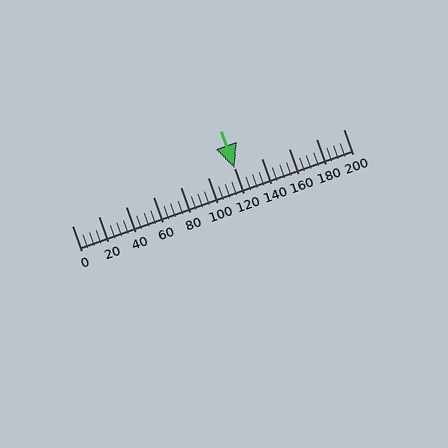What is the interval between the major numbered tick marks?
The major tick marks are spaced 20 units apart.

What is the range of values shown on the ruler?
The ruler shows values from 0 to 200.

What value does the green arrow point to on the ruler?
The green arrow points to approximately 120.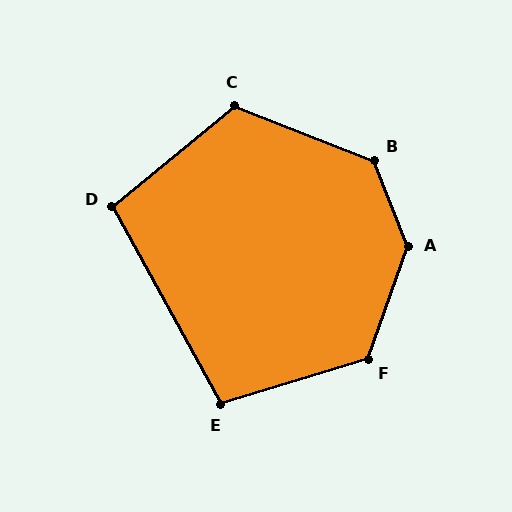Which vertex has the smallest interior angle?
D, at approximately 101 degrees.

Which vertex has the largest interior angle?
A, at approximately 139 degrees.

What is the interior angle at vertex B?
Approximately 133 degrees (obtuse).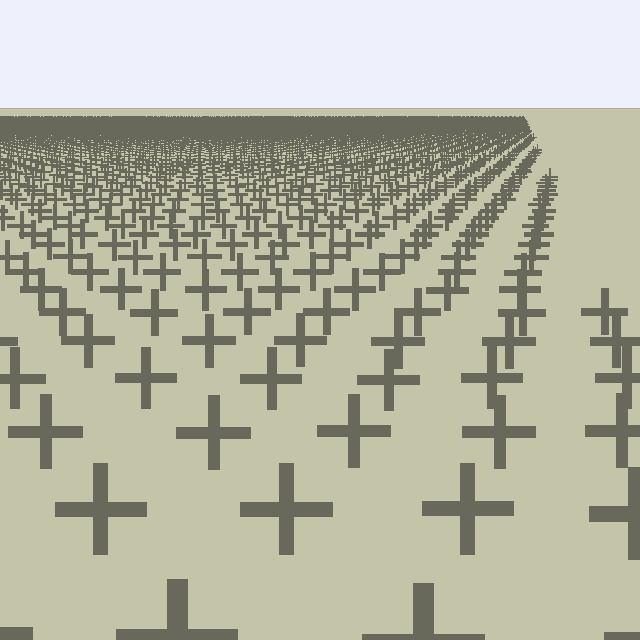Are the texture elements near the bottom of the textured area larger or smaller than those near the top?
Larger. Near the bottom, elements are closer to the viewer and appear at a bigger on-screen size.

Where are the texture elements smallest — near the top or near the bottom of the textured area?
Near the top.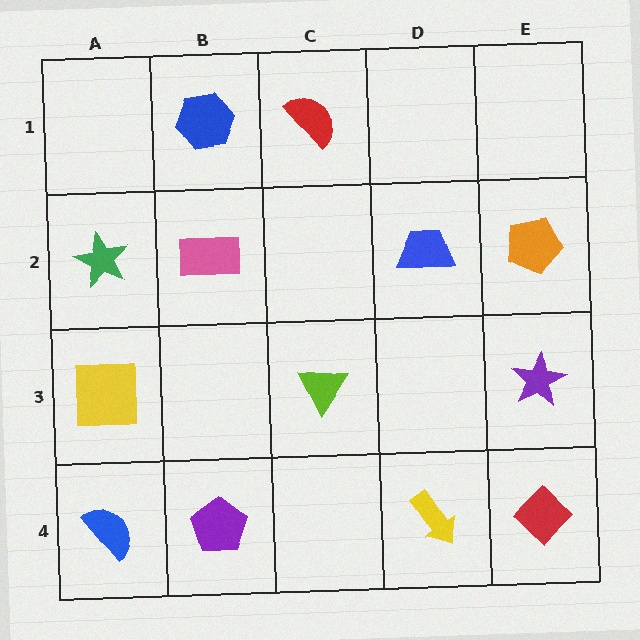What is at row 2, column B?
A pink rectangle.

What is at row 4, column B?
A purple pentagon.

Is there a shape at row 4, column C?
No, that cell is empty.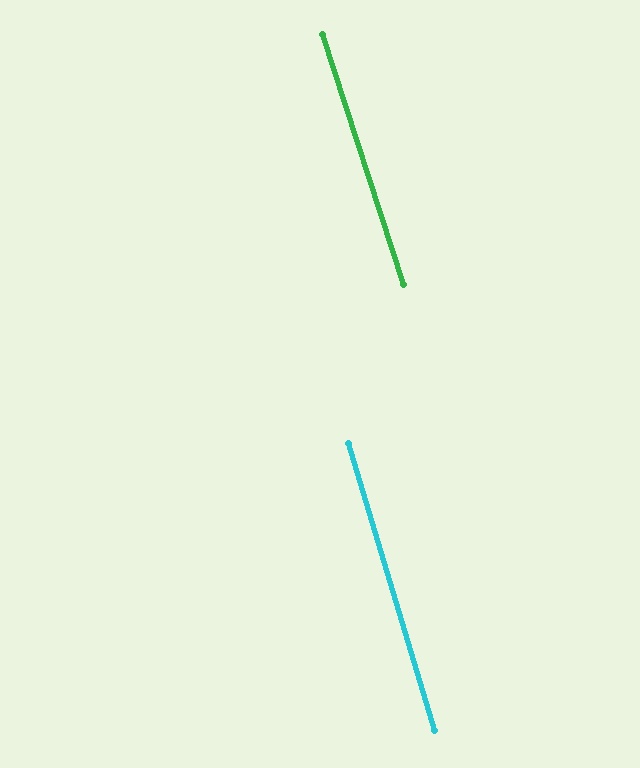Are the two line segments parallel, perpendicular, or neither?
Parallel — their directions differ by only 1.2°.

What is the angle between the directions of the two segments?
Approximately 1 degree.